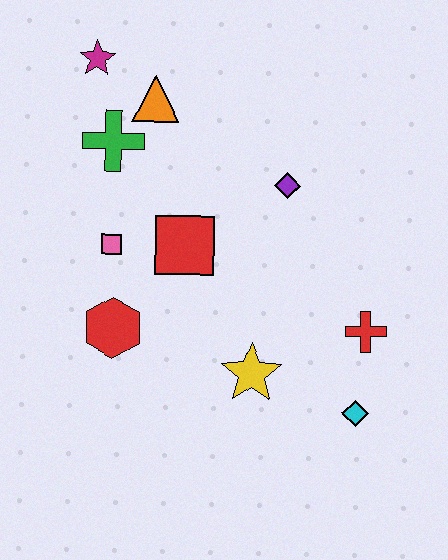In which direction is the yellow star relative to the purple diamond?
The yellow star is below the purple diamond.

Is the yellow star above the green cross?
No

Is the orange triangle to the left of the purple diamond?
Yes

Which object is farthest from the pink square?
The cyan diamond is farthest from the pink square.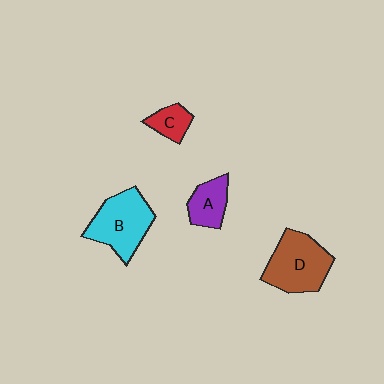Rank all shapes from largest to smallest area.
From largest to smallest: D (brown), B (cyan), A (purple), C (red).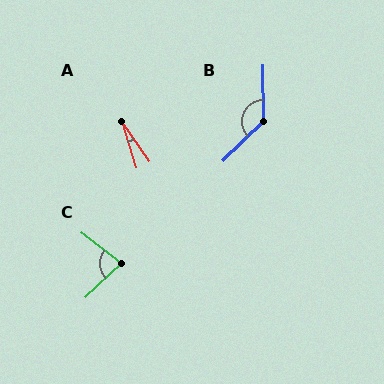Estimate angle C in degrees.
Approximately 81 degrees.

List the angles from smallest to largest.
A (18°), C (81°), B (133°).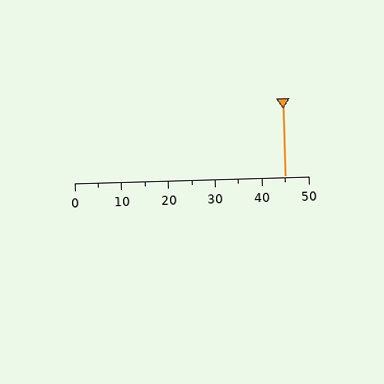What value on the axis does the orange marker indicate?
The marker indicates approximately 45.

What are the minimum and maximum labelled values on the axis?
The axis runs from 0 to 50.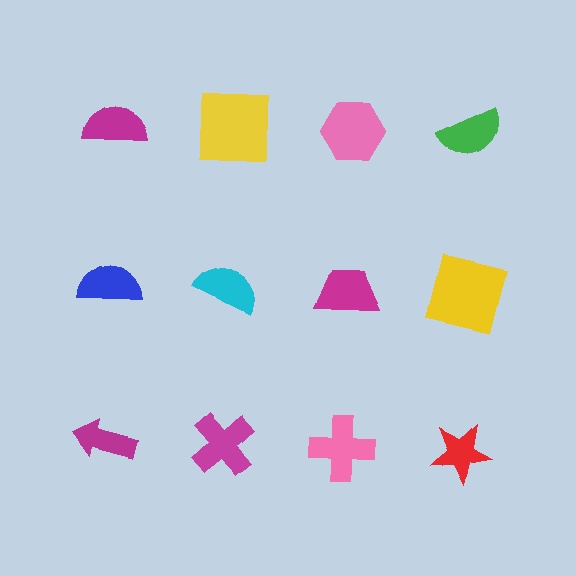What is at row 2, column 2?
A cyan semicircle.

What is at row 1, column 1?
A magenta semicircle.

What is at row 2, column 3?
A magenta trapezoid.